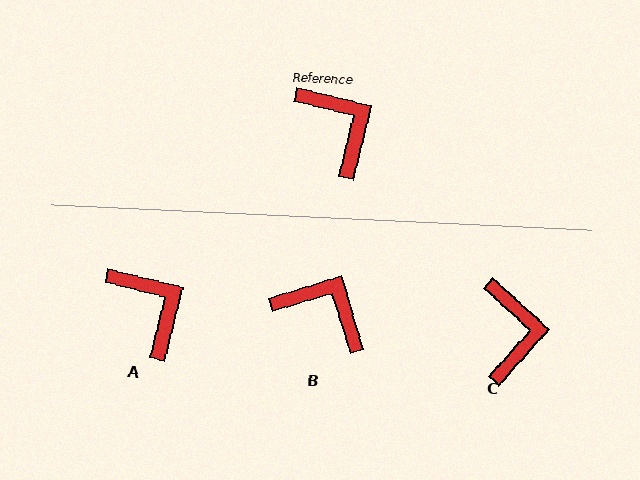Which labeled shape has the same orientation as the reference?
A.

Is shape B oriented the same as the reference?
No, it is off by about 31 degrees.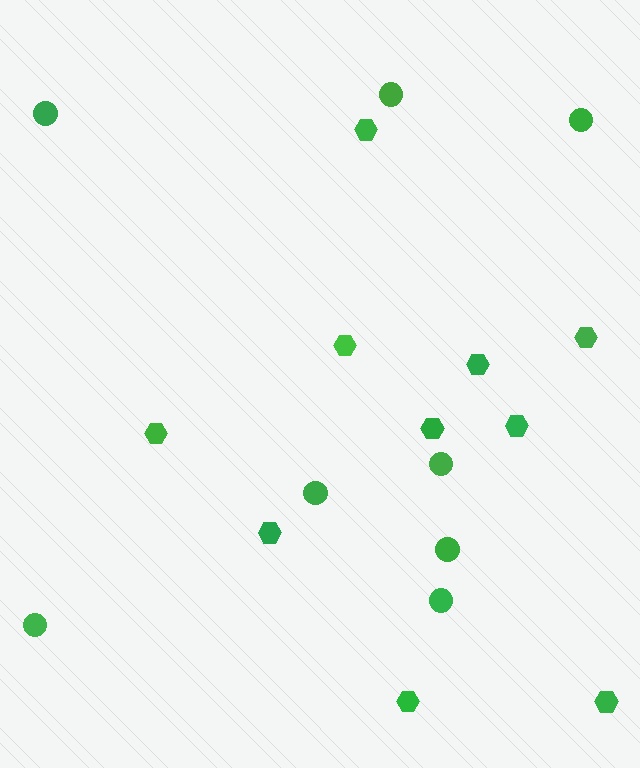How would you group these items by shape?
There are 2 groups: one group of circles (8) and one group of hexagons (10).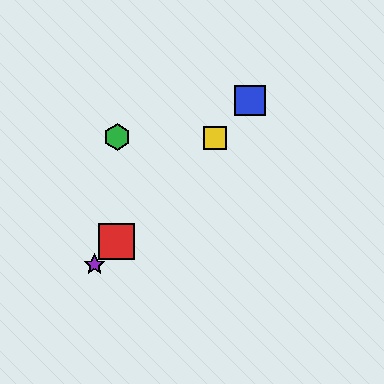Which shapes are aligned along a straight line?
The red square, the blue square, the yellow square, the purple star are aligned along a straight line.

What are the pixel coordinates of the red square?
The red square is at (117, 241).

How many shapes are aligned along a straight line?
4 shapes (the red square, the blue square, the yellow square, the purple star) are aligned along a straight line.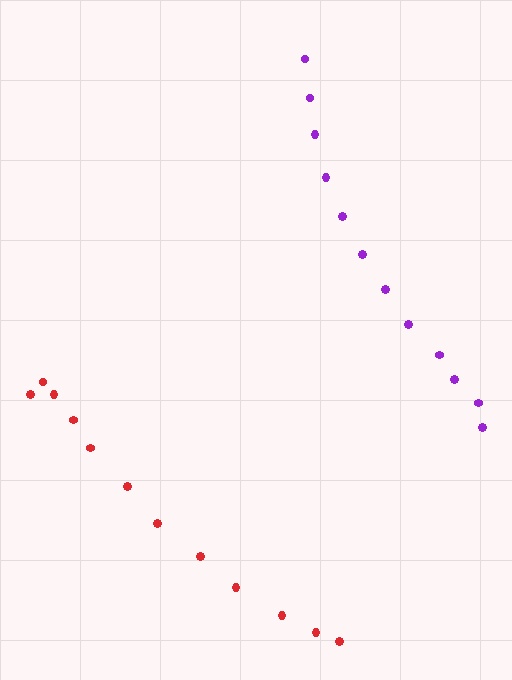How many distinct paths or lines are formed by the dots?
There are 2 distinct paths.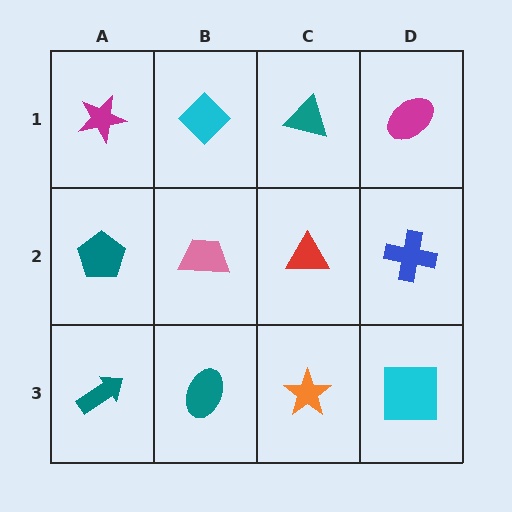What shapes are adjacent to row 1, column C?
A red triangle (row 2, column C), a cyan diamond (row 1, column B), a magenta ellipse (row 1, column D).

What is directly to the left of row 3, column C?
A teal ellipse.